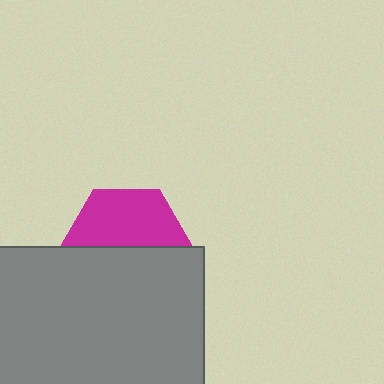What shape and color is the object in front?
The object in front is a gray rectangle.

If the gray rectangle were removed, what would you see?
You would see the complete magenta hexagon.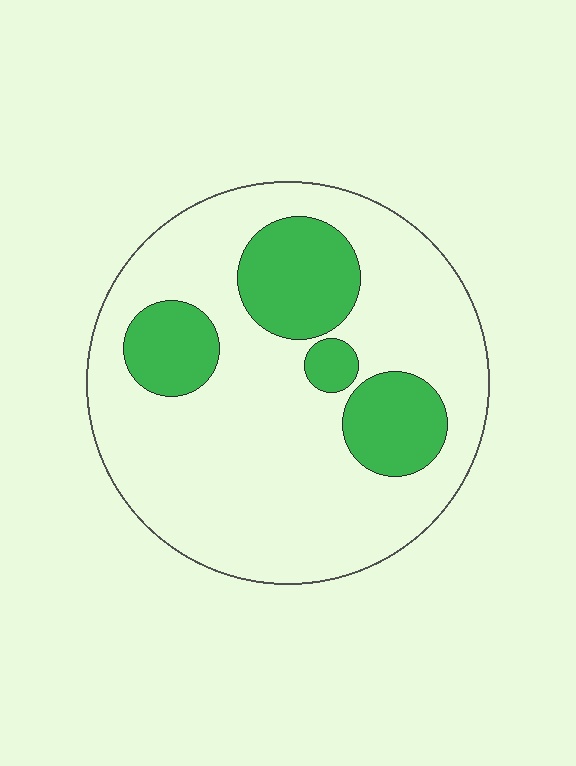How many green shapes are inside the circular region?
4.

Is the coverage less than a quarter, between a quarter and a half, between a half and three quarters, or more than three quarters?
Less than a quarter.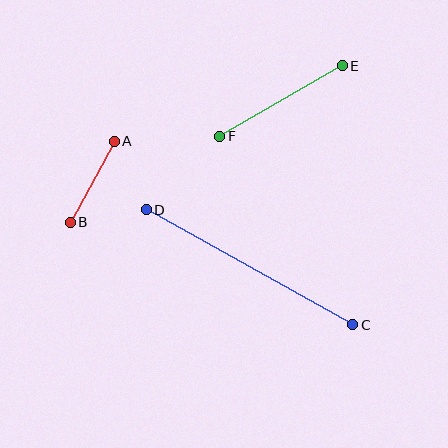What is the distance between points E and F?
The distance is approximately 142 pixels.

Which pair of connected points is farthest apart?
Points C and D are farthest apart.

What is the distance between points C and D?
The distance is approximately 236 pixels.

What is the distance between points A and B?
The distance is approximately 93 pixels.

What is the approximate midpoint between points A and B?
The midpoint is at approximately (92, 182) pixels.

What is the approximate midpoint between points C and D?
The midpoint is at approximately (249, 267) pixels.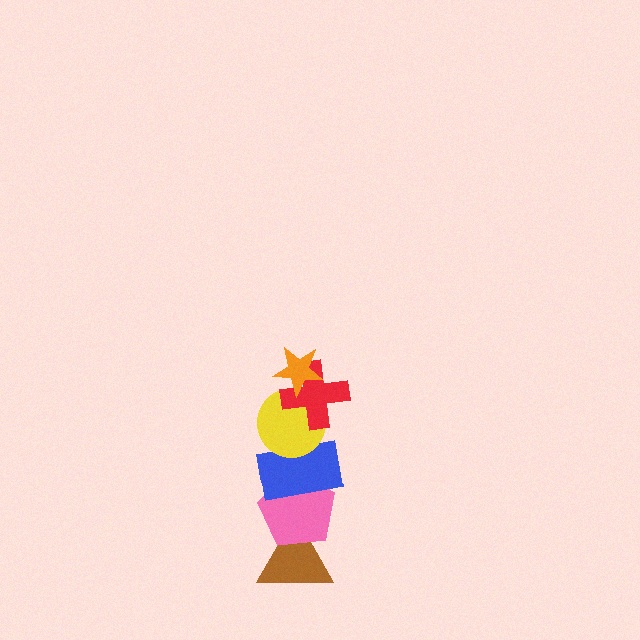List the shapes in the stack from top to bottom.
From top to bottom: the orange star, the red cross, the yellow circle, the blue rectangle, the pink pentagon, the brown triangle.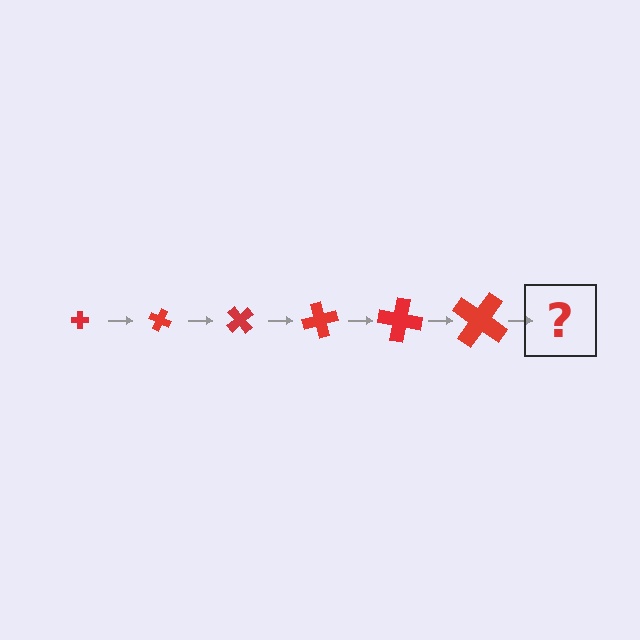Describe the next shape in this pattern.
It should be a cross, larger than the previous one and rotated 150 degrees from the start.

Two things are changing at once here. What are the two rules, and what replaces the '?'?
The two rules are that the cross grows larger each step and it rotates 25 degrees each step. The '?' should be a cross, larger than the previous one and rotated 150 degrees from the start.